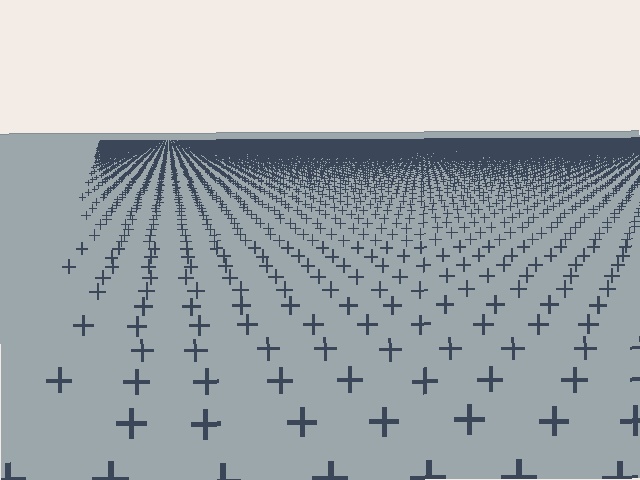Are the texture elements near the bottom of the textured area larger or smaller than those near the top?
Larger. Near the bottom, elements are closer to the viewer and appear at a bigger on-screen size.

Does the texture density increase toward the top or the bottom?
Density increases toward the top.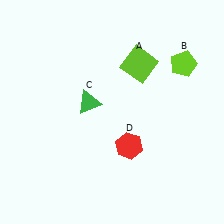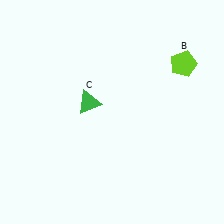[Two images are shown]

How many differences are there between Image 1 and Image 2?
There are 2 differences between the two images.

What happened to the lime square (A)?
The lime square (A) was removed in Image 2. It was in the top-right area of Image 1.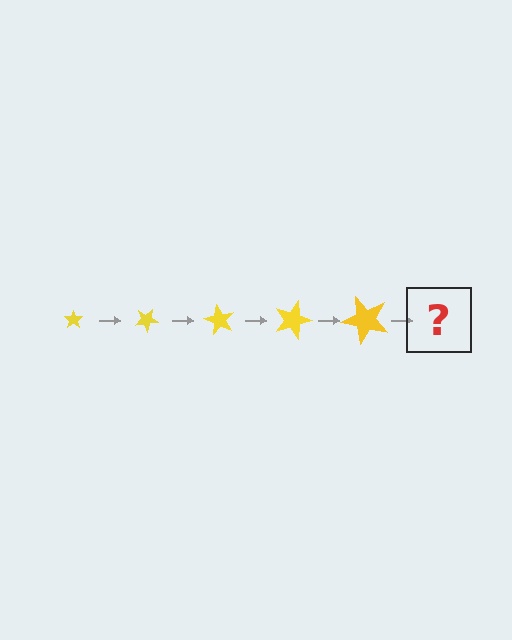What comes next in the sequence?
The next element should be a star, larger than the previous one and rotated 150 degrees from the start.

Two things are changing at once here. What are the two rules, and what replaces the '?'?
The two rules are that the star grows larger each step and it rotates 30 degrees each step. The '?' should be a star, larger than the previous one and rotated 150 degrees from the start.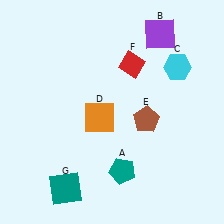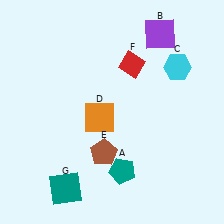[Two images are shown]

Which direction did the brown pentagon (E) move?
The brown pentagon (E) moved left.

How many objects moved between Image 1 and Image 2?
1 object moved between the two images.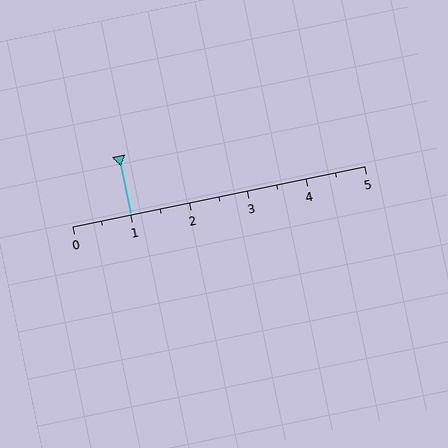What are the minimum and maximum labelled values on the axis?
The axis runs from 0 to 5.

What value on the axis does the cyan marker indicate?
The marker indicates approximately 1.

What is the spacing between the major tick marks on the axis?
The major ticks are spaced 1 apart.